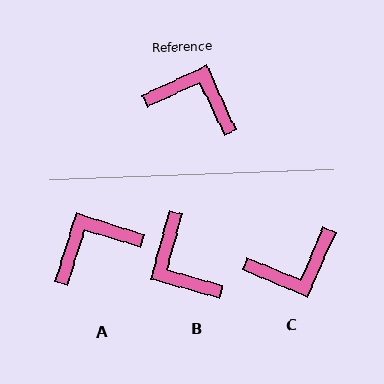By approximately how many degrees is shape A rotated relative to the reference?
Approximately 48 degrees counter-clockwise.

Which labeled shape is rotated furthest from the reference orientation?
B, about 140 degrees away.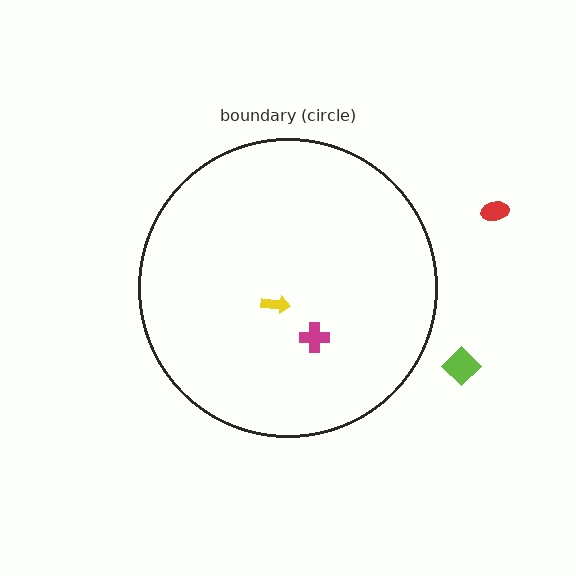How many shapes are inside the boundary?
2 inside, 2 outside.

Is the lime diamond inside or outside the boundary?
Outside.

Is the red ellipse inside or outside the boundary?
Outside.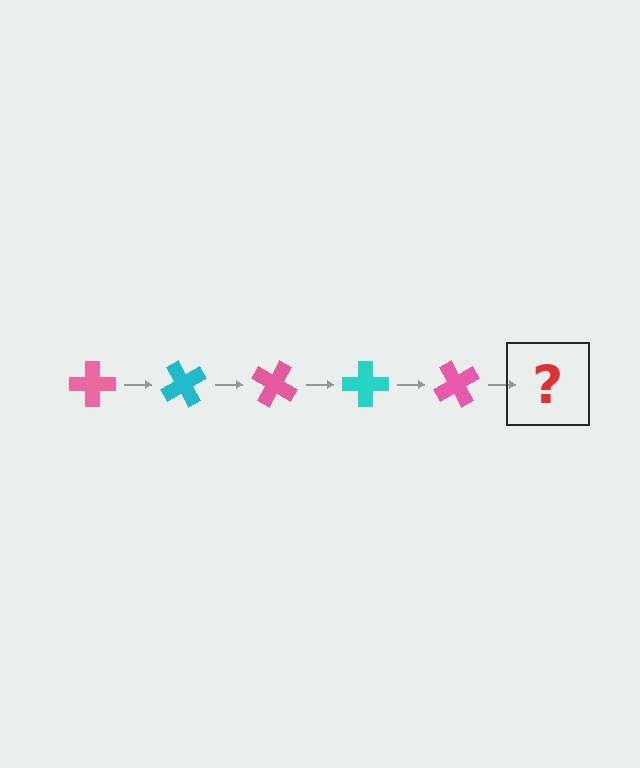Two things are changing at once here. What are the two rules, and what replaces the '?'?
The two rules are that it rotates 60 degrees each step and the color cycles through pink and cyan. The '?' should be a cyan cross, rotated 300 degrees from the start.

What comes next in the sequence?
The next element should be a cyan cross, rotated 300 degrees from the start.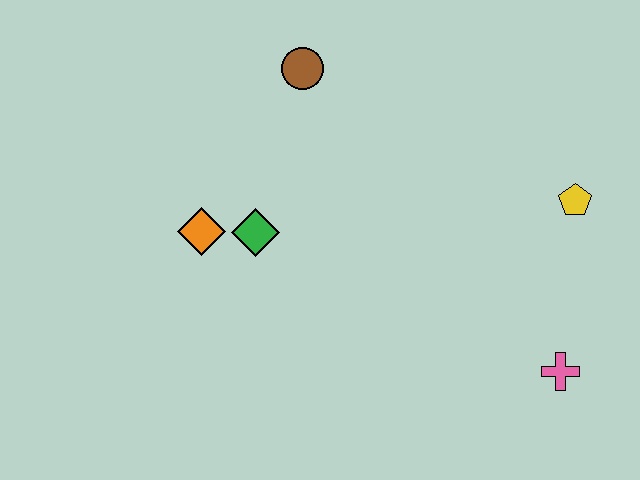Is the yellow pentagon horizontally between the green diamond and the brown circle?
No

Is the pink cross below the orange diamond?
Yes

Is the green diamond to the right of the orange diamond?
Yes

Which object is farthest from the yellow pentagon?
The orange diamond is farthest from the yellow pentagon.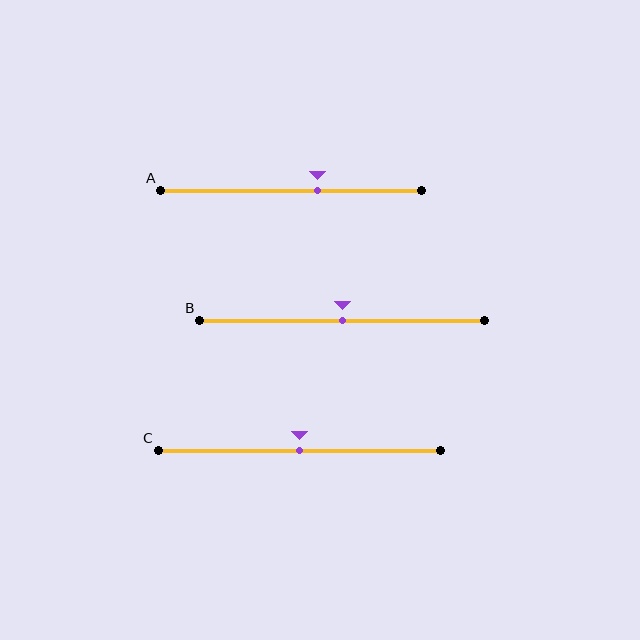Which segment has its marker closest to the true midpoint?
Segment B has its marker closest to the true midpoint.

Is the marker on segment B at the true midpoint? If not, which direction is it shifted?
Yes, the marker on segment B is at the true midpoint.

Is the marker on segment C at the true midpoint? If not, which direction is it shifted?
Yes, the marker on segment C is at the true midpoint.